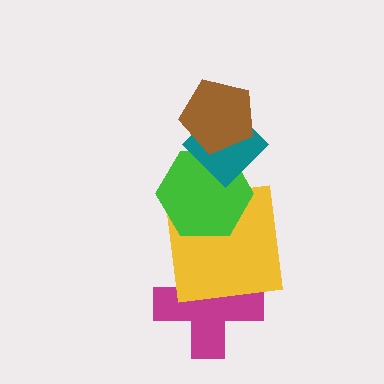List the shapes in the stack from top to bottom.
From top to bottom: the brown pentagon, the teal diamond, the green hexagon, the yellow square, the magenta cross.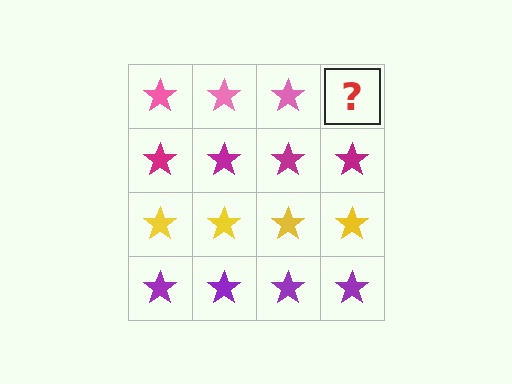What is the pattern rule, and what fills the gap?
The rule is that each row has a consistent color. The gap should be filled with a pink star.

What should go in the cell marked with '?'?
The missing cell should contain a pink star.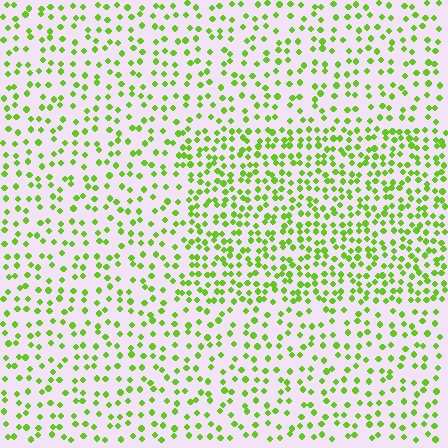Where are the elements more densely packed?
The elements are more densely packed inside the rectangle boundary.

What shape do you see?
I see a rectangle.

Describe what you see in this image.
The image contains small lime elements arranged at two different densities. A rectangle-shaped region is visible where the elements are more densely packed than the surrounding area.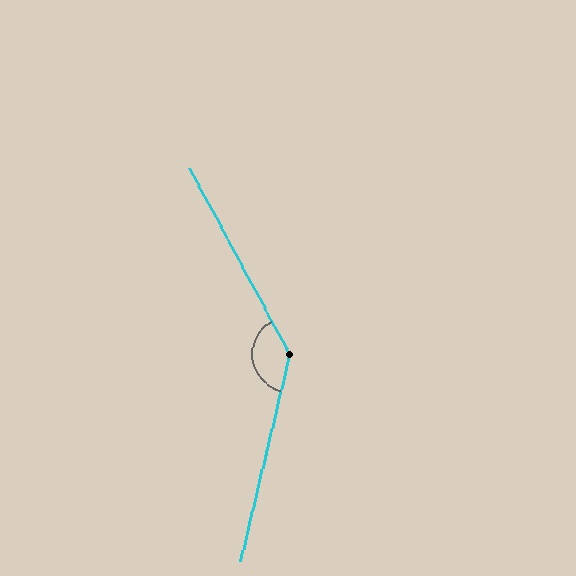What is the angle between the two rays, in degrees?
Approximately 138 degrees.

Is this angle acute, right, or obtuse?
It is obtuse.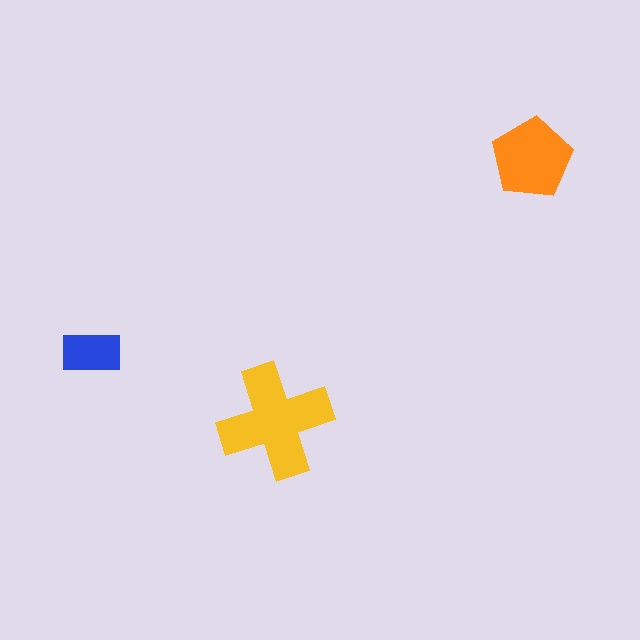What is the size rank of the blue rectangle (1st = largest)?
3rd.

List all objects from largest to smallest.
The yellow cross, the orange pentagon, the blue rectangle.